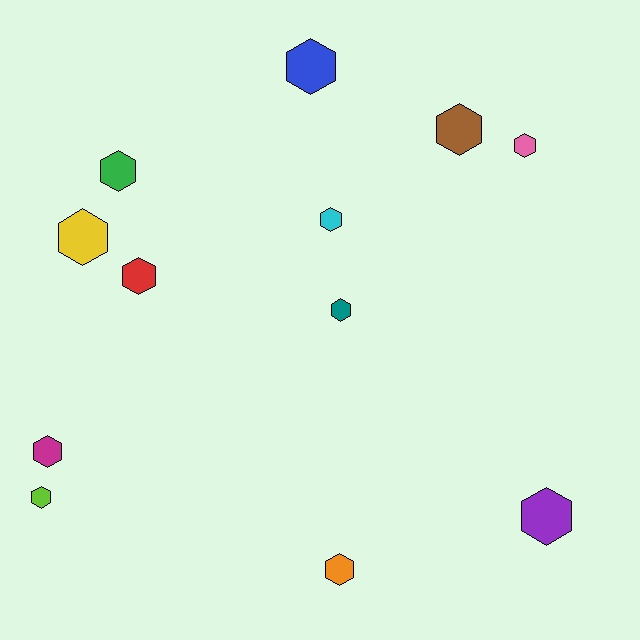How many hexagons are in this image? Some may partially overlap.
There are 12 hexagons.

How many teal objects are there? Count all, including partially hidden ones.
There is 1 teal object.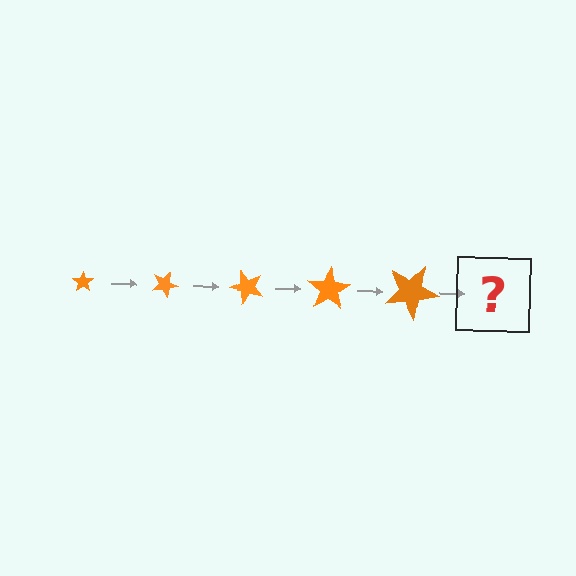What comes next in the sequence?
The next element should be a star, larger than the previous one and rotated 125 degrees from the start.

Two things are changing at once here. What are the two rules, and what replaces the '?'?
The two rules are that the star grows larger each step and it rotates 25 degrees each step. The '?' should be a star, larger than the previous one and rotated 125 degrees from the start.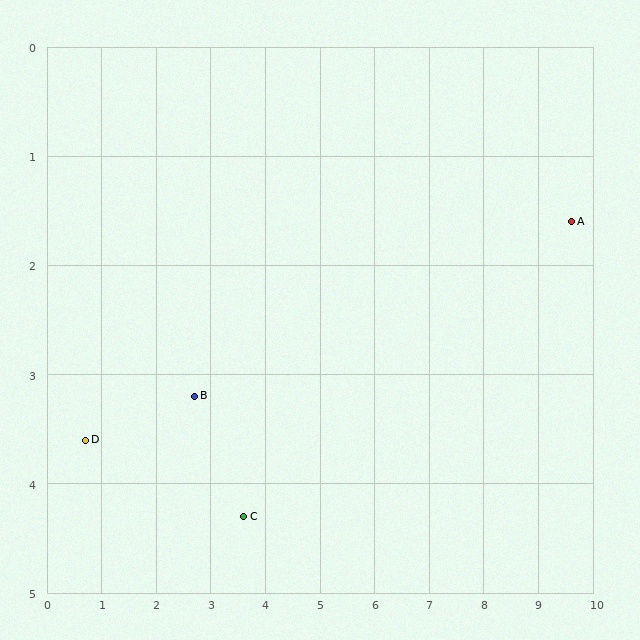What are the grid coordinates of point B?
Point B is at approximately (2.7, 3.2).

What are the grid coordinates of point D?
Point D is at approximately (0.7, 3.6).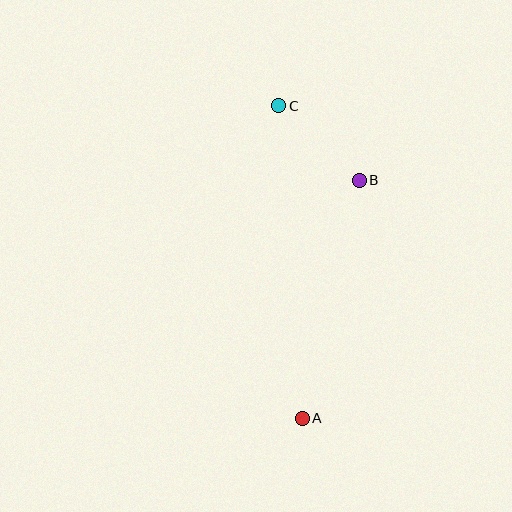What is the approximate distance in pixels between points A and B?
The distance between A and B is approximately 245 pixels.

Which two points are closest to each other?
Points B and C are closest to each other.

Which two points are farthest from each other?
Points A and C are farthest from each other.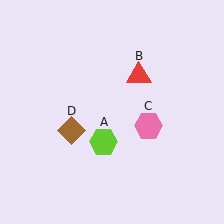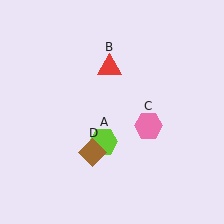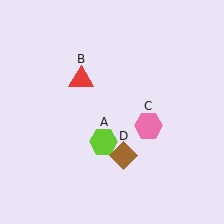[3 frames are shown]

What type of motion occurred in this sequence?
The red triangle (object B), brown diamond (object D) rotated counterclockwise around the center of the scene.